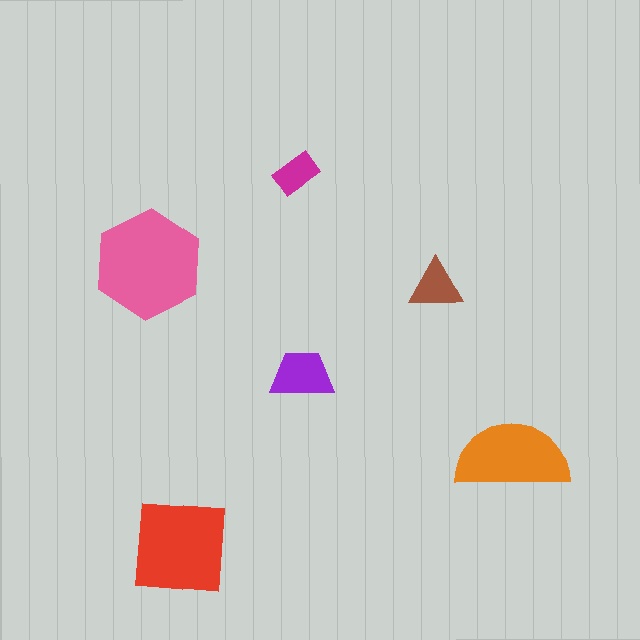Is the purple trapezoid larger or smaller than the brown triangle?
Larger.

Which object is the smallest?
The magenta rectangle.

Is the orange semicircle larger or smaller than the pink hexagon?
Smaller.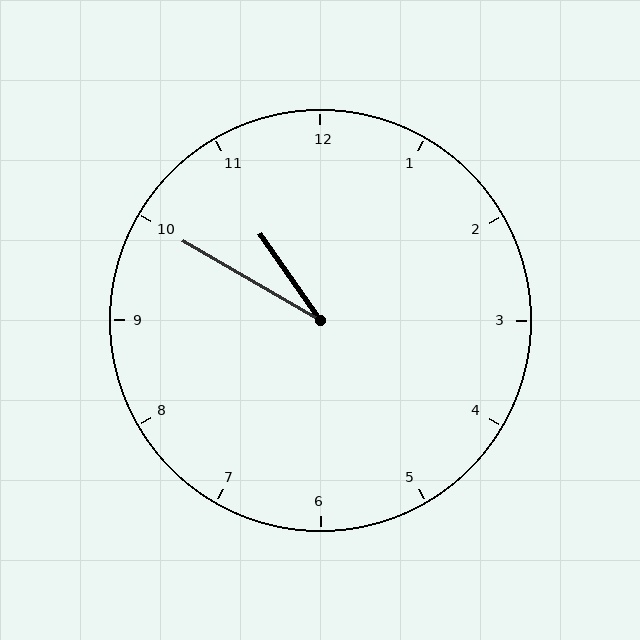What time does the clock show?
10:50.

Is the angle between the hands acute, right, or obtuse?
It is acute.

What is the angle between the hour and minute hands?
Approximately 25 degrees.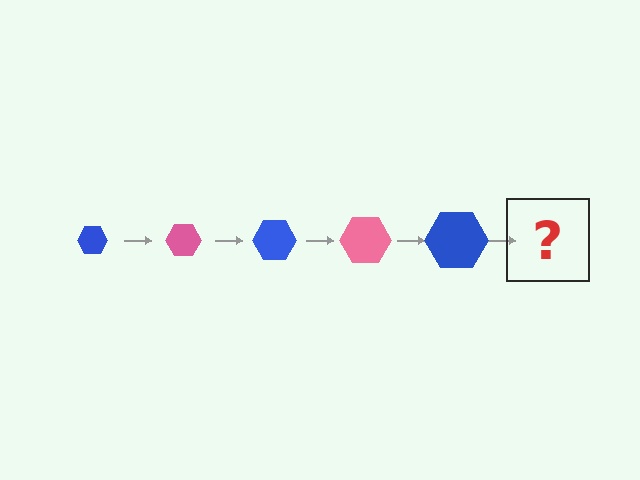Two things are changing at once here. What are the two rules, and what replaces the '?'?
The two rules are that the hexagon grows larger each step and the color cycles through blue and pink. The '?' should be a pink hexagon, larger than the previous one.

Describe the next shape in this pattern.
It should be a pink hexagon, larger than the previous one.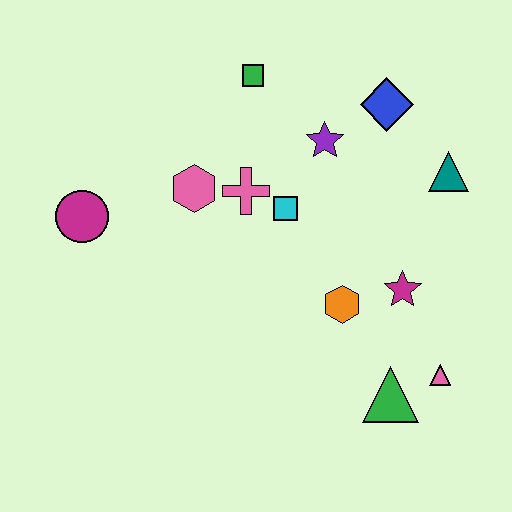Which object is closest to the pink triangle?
The green triangle is closest to the pink triangle.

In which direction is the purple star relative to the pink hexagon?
The purple star is to the right of the pink hexagon.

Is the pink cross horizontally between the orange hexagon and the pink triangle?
No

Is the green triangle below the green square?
Yes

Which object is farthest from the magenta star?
The magenta circle is farthest from the magenta star.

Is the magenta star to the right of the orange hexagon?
Yes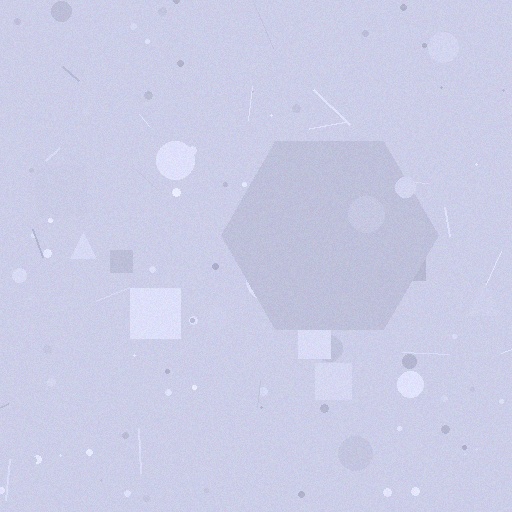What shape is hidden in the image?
A hexagon is hidden in the image.